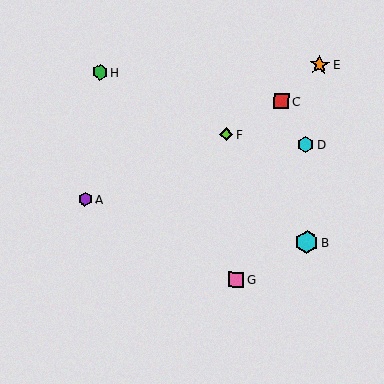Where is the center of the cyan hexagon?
The center of the cyan hexagon is at (307, 242).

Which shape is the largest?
The cyan hexagon (labeled B) is the largest.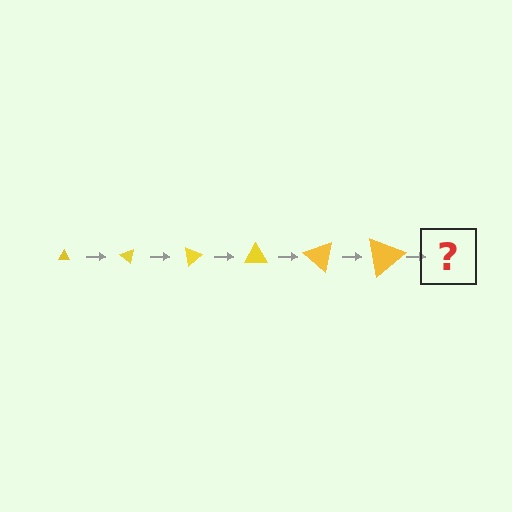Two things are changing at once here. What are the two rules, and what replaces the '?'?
The two rules are that the triangle grows larger each step and it rotates 40 degrees each step. The '?' should be a triangle, larger than the previous one and rotated 240 degrees from the start.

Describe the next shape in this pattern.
It should be a triangle, larger than the previous one and rotated 240 degrees from the start.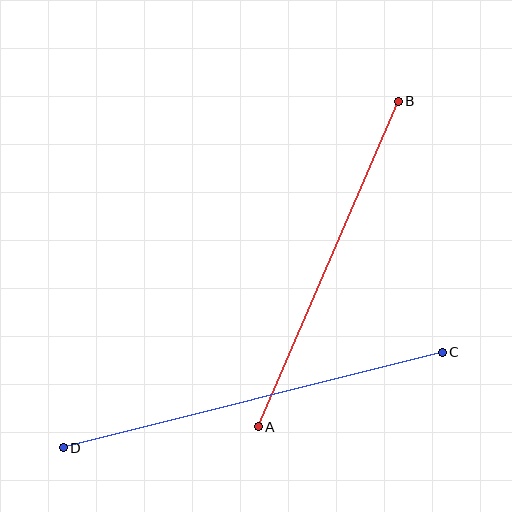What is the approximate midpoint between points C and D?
The midpoint is at approximately (253, 400) pixels.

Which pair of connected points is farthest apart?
Points C and D are farthest apart.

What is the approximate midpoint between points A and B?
The midpoint is at approximately (328, 264) pixels.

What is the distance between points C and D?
The distance is approximately 391 pixels.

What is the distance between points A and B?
The distance is approximately 354 pixels.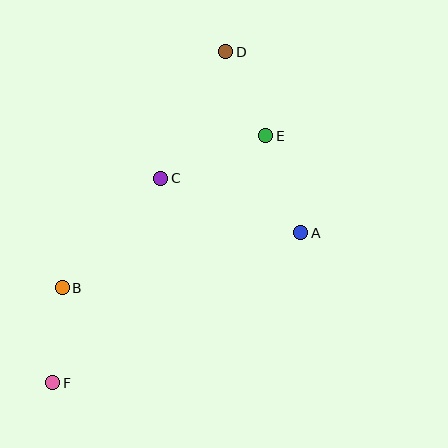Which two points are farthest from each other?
Points D and F are farthest from each other.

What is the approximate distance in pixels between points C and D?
The distance between C and D is approximately 142 pixels.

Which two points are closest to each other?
Points D and E are closest to each other.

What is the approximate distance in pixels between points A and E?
The distance between A and E is approximately 103 pixels.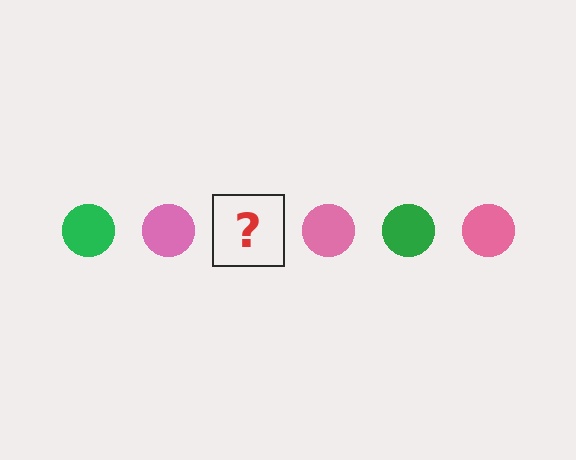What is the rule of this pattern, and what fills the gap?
The rule is that the pattern cycles through green, pink circles. The gap should be filled with a green circle.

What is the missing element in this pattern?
The missing element is a green circle.